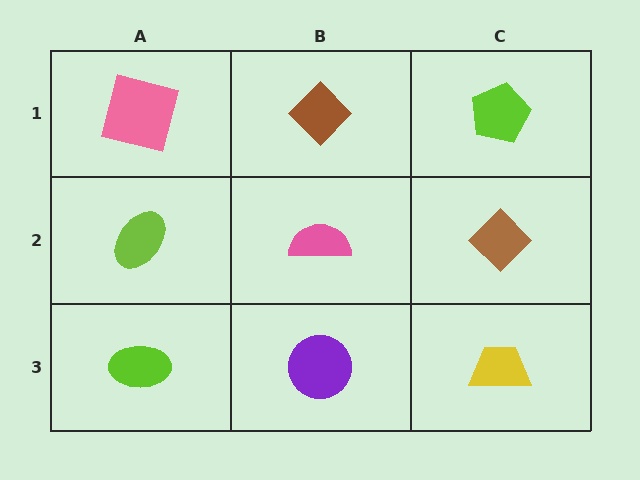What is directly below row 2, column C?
A yellow trapezoid.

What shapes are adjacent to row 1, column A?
A lime ellipse (row 2, column A), a brown diamond (row 1, column B).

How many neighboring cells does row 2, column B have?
4.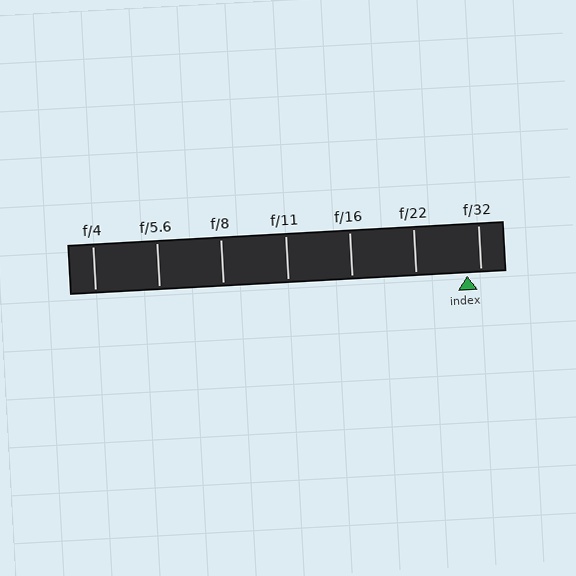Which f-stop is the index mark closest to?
The index mark is closest to f/32.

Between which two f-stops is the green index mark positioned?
The index mark is between f/22 and f/32.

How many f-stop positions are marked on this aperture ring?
There are 7 f-stop positions marked.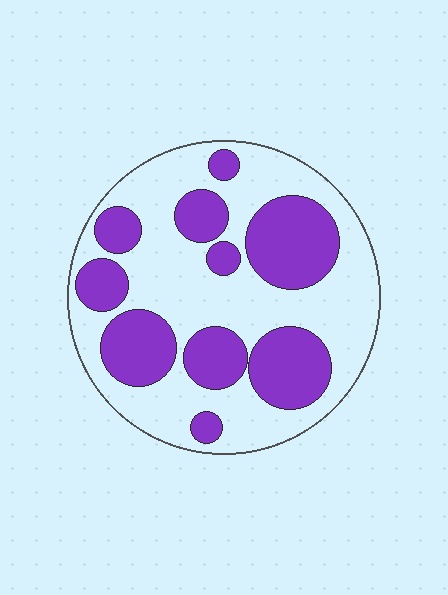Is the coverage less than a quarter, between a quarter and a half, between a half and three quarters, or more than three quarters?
Between a quarter and a half.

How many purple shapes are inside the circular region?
10.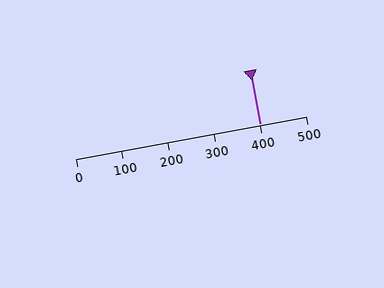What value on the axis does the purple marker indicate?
The marker indicates approximately 400.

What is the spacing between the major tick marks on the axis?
The major ticks are spaced 100 apart.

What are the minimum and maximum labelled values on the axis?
The axis runs from 0 to 500.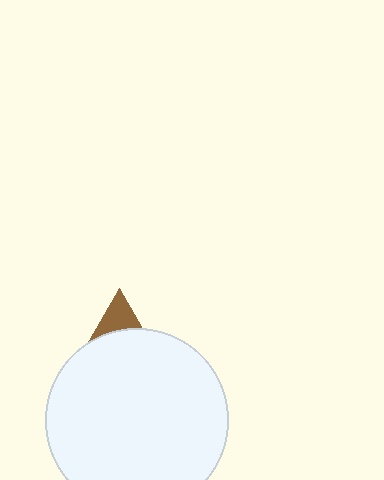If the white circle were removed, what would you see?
You would see the complete brown triangle.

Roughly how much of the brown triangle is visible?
A small part of it is visible (roughly 30%).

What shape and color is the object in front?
The object in front is a white circle.